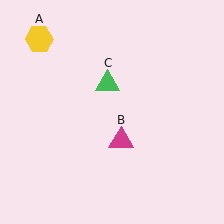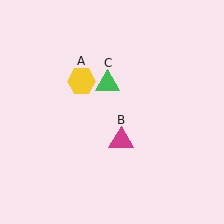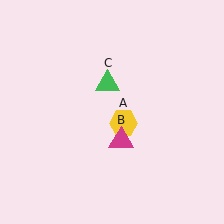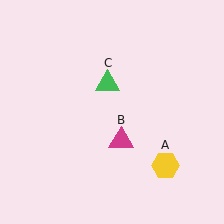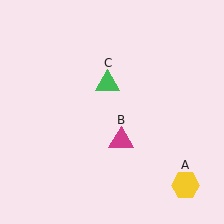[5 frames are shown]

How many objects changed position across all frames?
1 object changed position: yellow hexagon (object A).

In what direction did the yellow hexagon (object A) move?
The yellow hexagon (object A) moved down and to the right.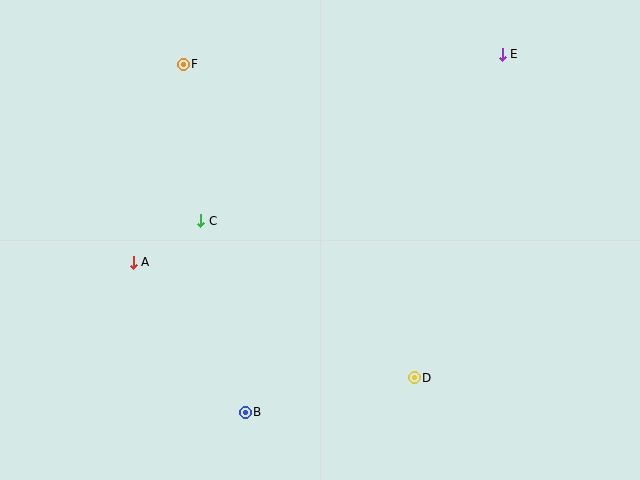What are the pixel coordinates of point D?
Point D is at (414, 378).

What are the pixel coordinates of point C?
Point C is at (201, 221).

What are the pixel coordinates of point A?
Point A is at (133, 262).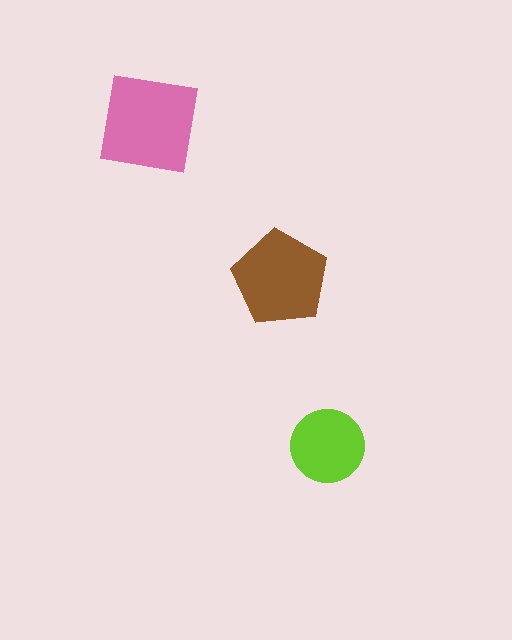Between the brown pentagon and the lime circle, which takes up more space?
The brown pentagon.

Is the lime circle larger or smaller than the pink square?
Smaller.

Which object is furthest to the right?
The lime circle is rightmost.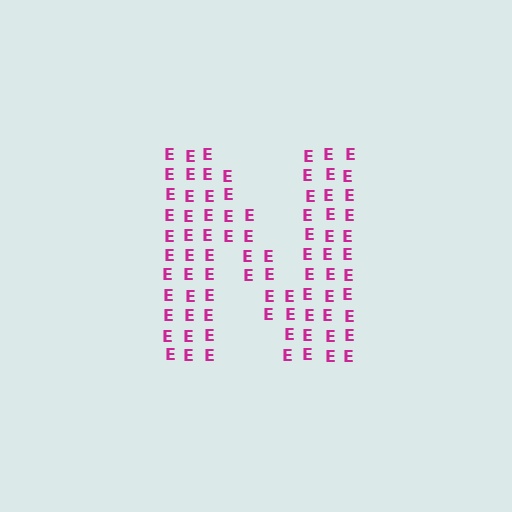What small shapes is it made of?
It is made of small letter E's.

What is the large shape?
The large shape is the letter N.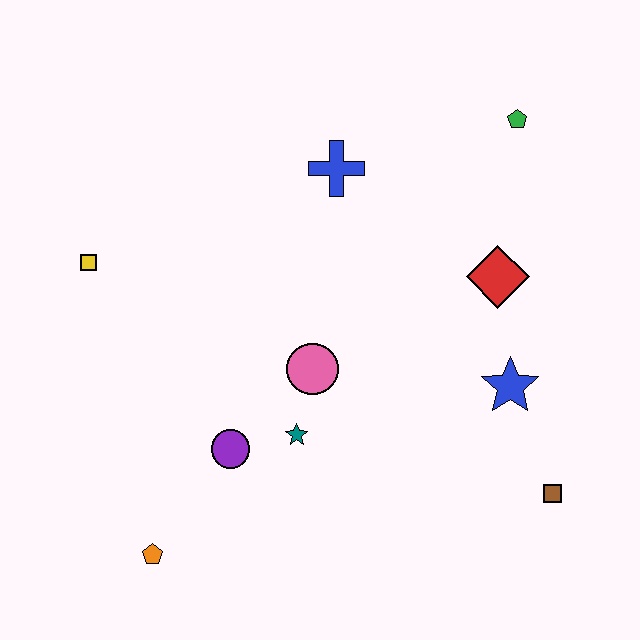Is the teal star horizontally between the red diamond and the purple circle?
Yes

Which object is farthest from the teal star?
The green pentagon is farthest from the teal star.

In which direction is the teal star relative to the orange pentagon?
The teal star is to the right of the orange pentagon.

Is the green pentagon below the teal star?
No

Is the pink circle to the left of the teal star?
No